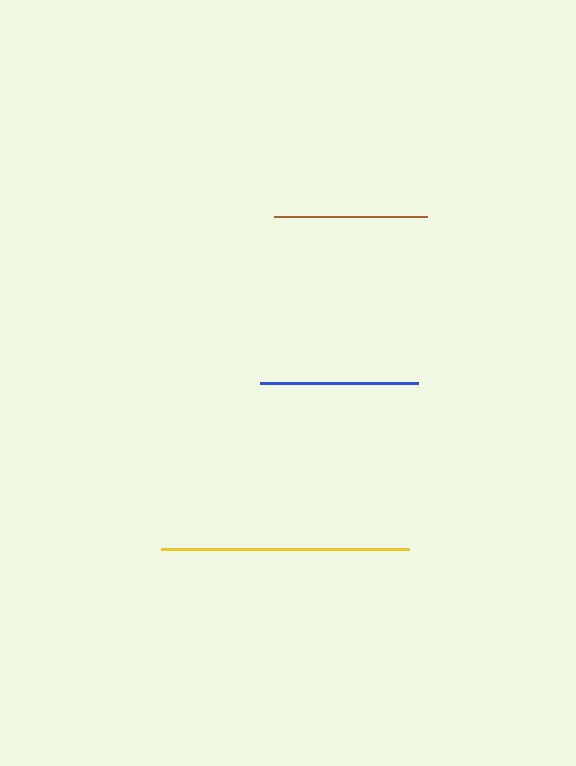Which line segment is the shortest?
The brown line is the shortest at approximately 153 pixels.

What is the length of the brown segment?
The brown segment is approximately 153 pixels long.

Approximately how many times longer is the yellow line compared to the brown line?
The yellow line is approximately 1.6 times the length of the brown line.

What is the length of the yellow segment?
The yellow segment is approximately 248 pixels long.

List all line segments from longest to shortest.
From longest to shortest: yellow, blue, brown.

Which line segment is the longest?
The yellow line is the longest at approximately 248 pixels.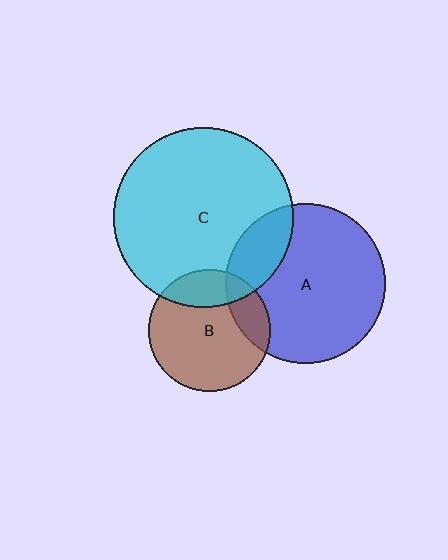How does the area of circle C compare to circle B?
Approximately 2.2 times.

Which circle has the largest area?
Circle C (cyan).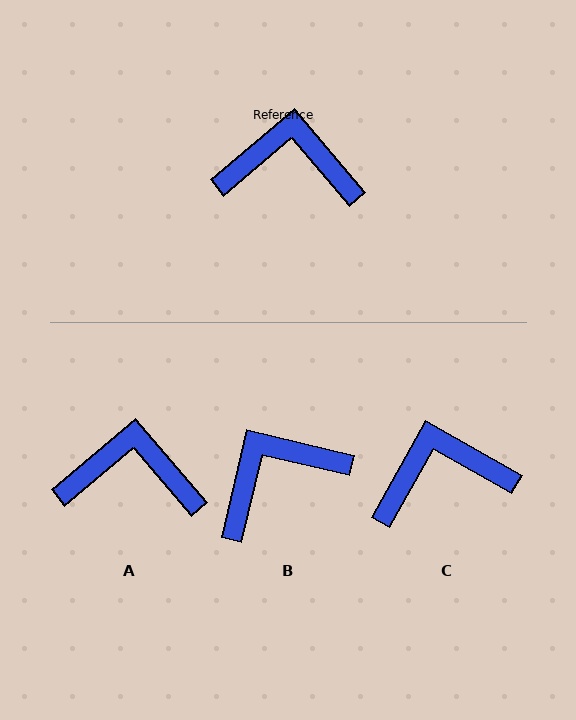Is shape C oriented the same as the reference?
No, it is off by about 20 degrees.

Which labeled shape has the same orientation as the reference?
A.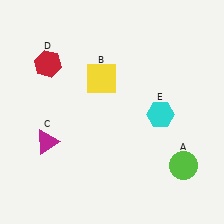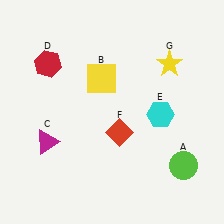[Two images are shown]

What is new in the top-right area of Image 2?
A yellow star (G) was added in the top-right area of Image 2.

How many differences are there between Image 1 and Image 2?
There are 2 differences between the two images.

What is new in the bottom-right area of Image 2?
A red diamond (F) was added in the bottom-right area of Image 2.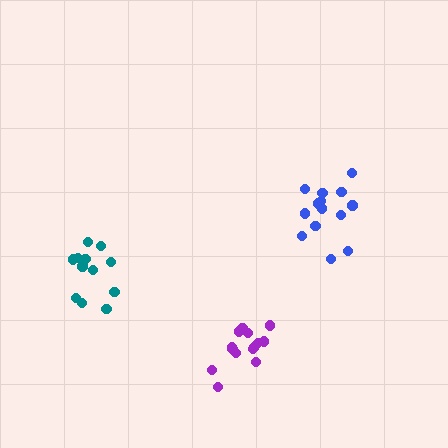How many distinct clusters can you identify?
There are 3 distinct clusters.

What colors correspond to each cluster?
The clusters are colored: purple, blue, teal.